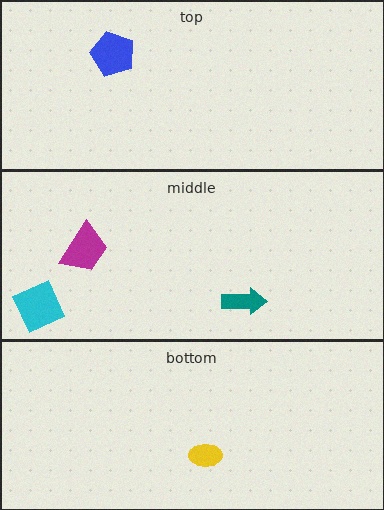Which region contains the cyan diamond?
The middle region.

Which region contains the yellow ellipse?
The bottom region.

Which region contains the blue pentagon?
The top region.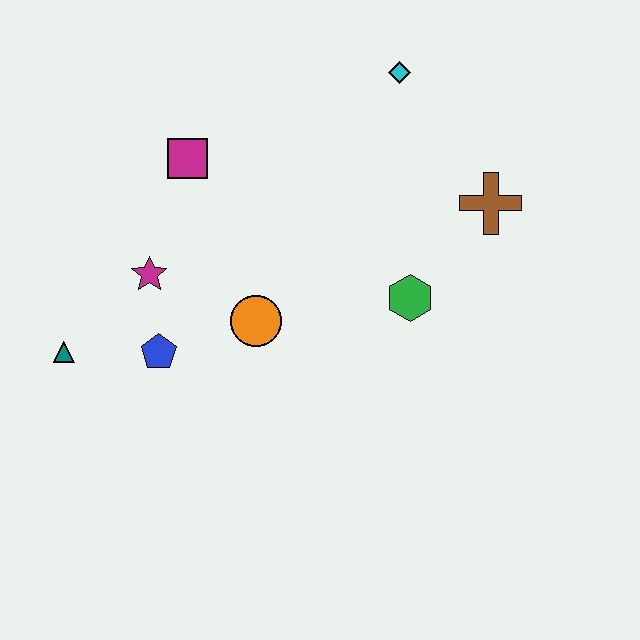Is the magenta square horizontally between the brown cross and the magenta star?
Yes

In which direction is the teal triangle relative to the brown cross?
The teal triangle is to the left of the brown cross.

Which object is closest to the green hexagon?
The brown cross is closest to the green hexagon.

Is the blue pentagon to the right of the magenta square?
No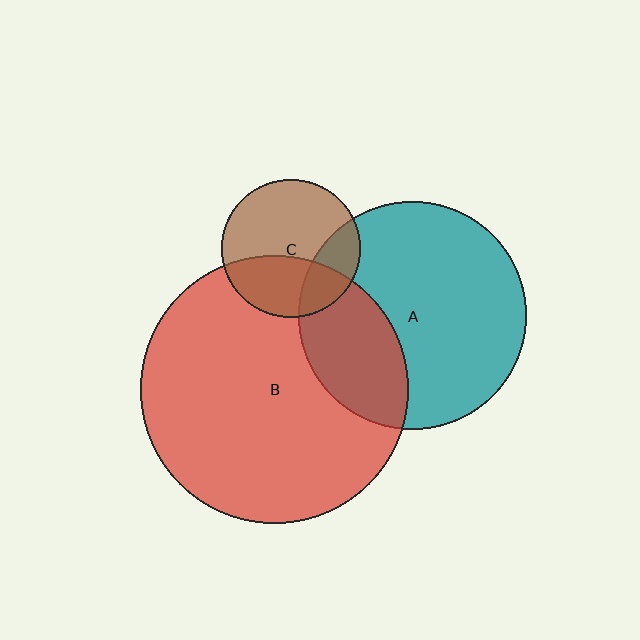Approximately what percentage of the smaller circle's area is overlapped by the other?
Approximately 40%.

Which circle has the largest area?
Circle B (red).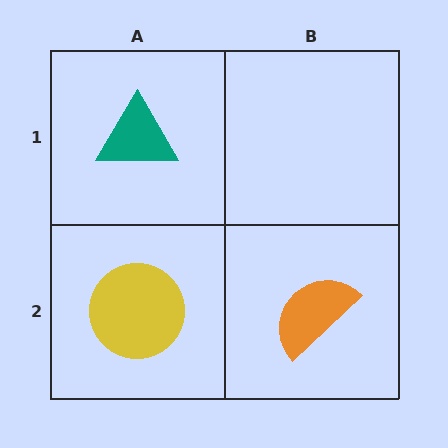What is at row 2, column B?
An orange semicircle.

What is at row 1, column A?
A teal triangle.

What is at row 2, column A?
A yellow circle.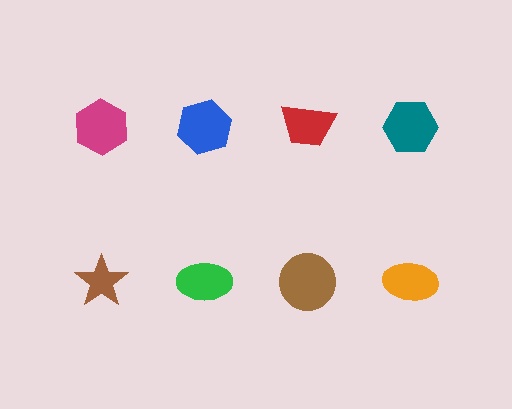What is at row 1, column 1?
A magenta hexagon.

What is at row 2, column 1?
A brown star.